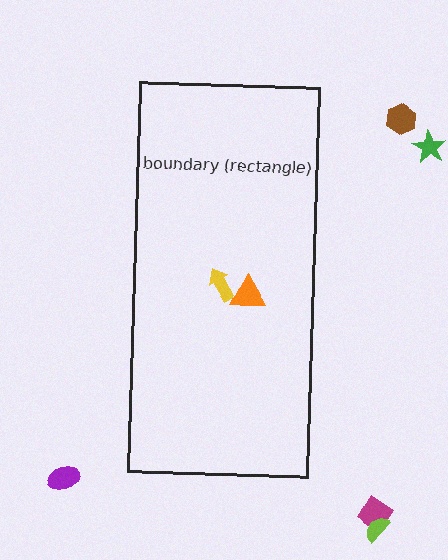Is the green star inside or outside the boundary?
Outside.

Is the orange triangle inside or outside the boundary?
Inside.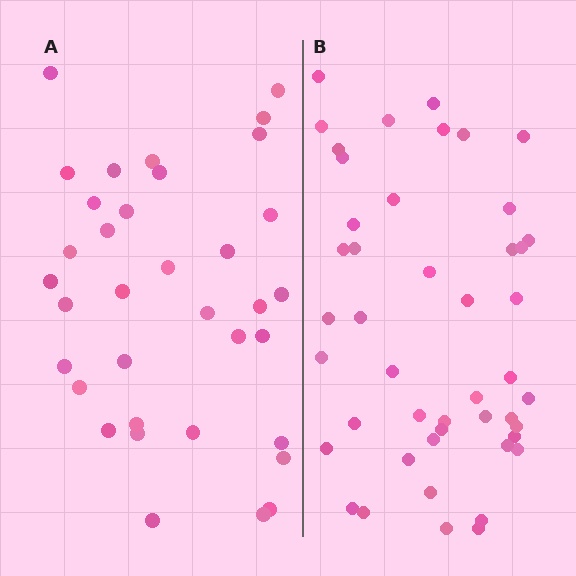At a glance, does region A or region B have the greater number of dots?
Region B (the right region) has more dots.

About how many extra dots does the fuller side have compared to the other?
Region B has roughly 12 or so more dots than region A.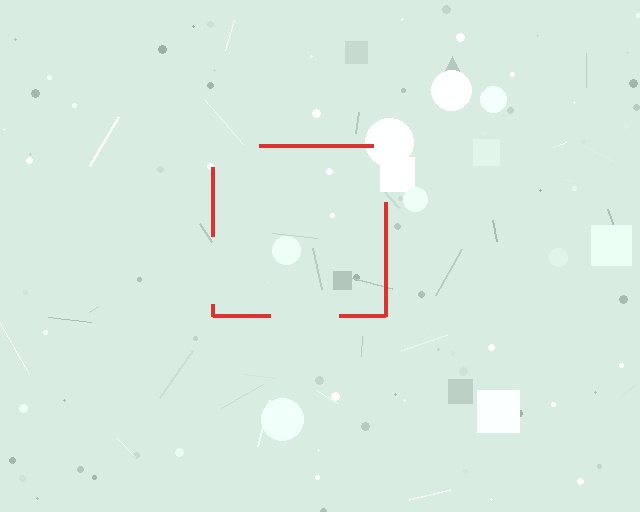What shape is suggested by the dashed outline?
The dashed outline suggests a square.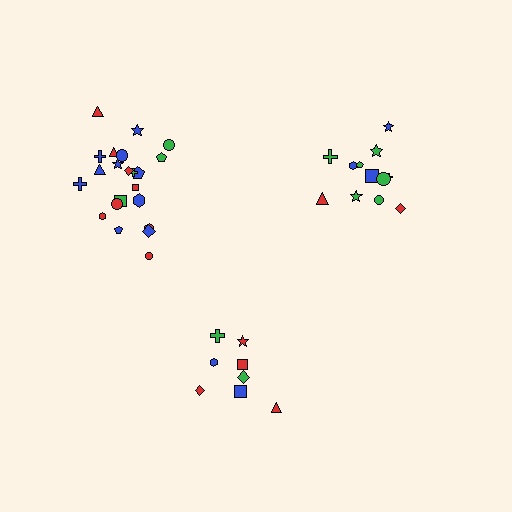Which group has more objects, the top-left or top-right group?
The top-left group.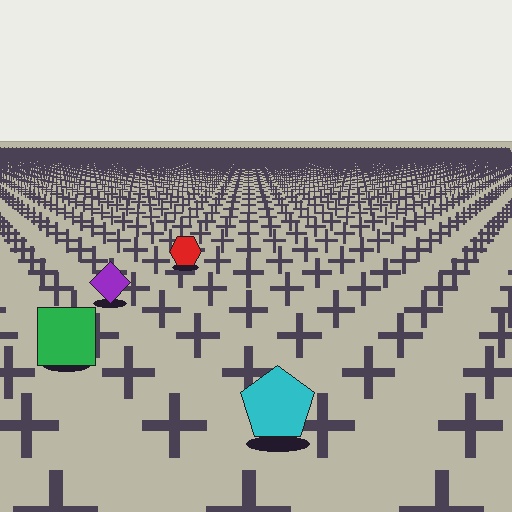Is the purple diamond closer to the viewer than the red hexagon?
Yes. The purple diamond is closer — you can tell from the texture gradient: the ground texture is coarser near it.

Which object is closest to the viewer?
The cyan pentagon is closest. The texture marks near it are larger and more spread out.